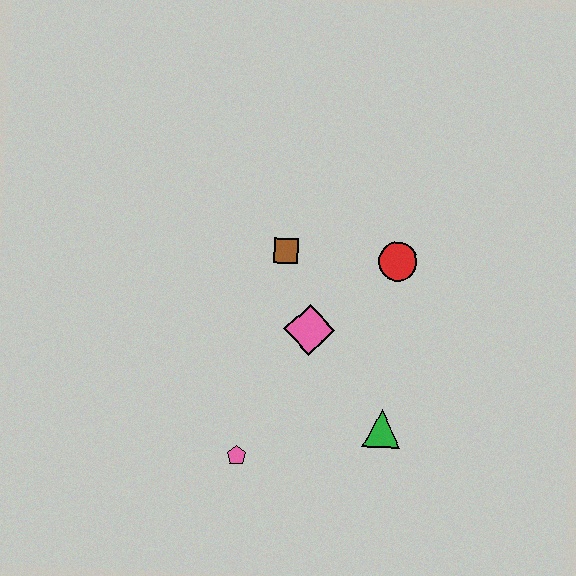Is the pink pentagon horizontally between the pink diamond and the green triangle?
No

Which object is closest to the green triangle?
The pink diamond is closest to the green triangle.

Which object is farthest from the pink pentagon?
The red circle is farthest from the pink pentagon.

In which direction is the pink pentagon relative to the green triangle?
The pink pentagon is to the left of the green triangle.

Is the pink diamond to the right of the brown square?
Yes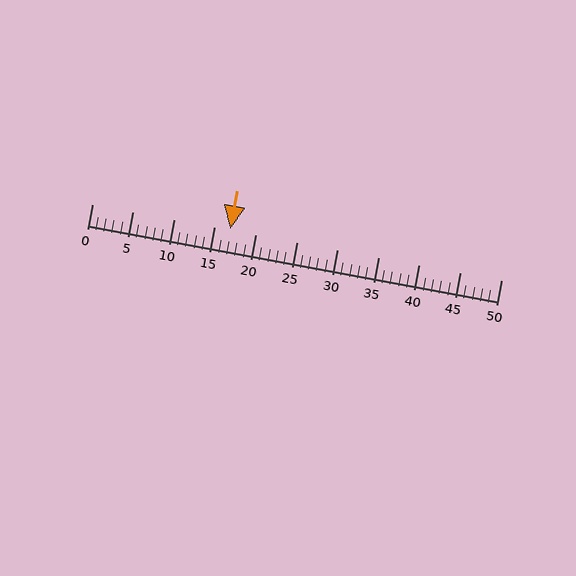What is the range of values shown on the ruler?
The ruler shows values from 0 to 50.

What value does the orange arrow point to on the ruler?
The orange arrow points to approximately 17.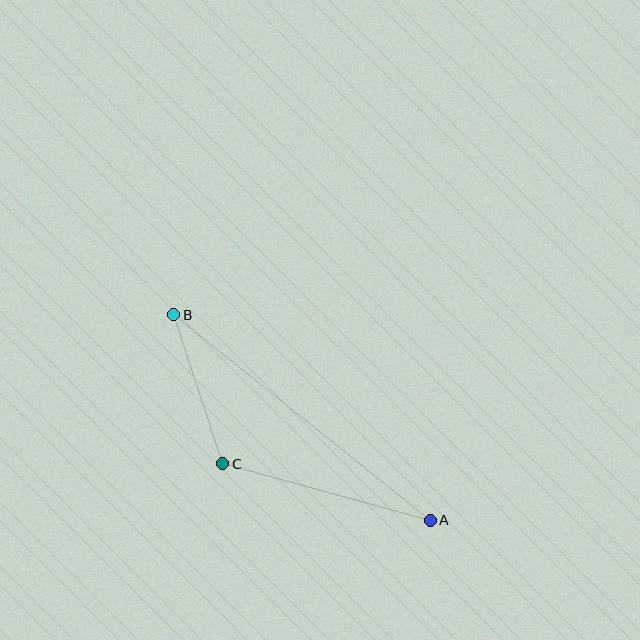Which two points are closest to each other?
Points B and C are closest to each other.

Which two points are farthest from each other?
Points A and B are farthest from each other.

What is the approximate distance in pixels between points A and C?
The distance between A and C is approximately 215 pixels.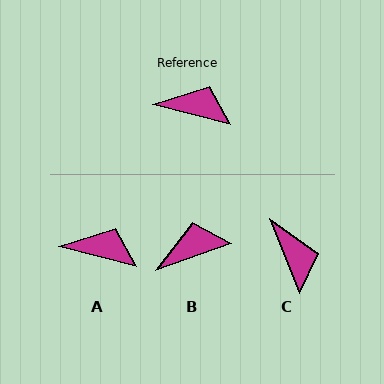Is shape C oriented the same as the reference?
No, it is off by about 54 degrees.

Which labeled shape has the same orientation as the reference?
A.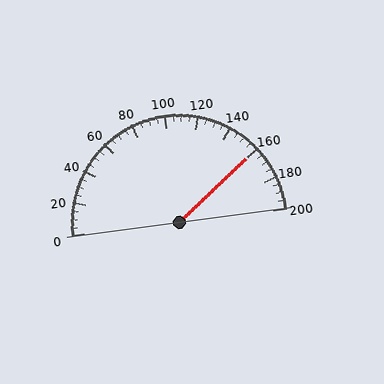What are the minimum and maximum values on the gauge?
The gauge ranges from 0 to 200.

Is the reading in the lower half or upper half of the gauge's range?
The reading is in the upper half of the range (0 to 200).